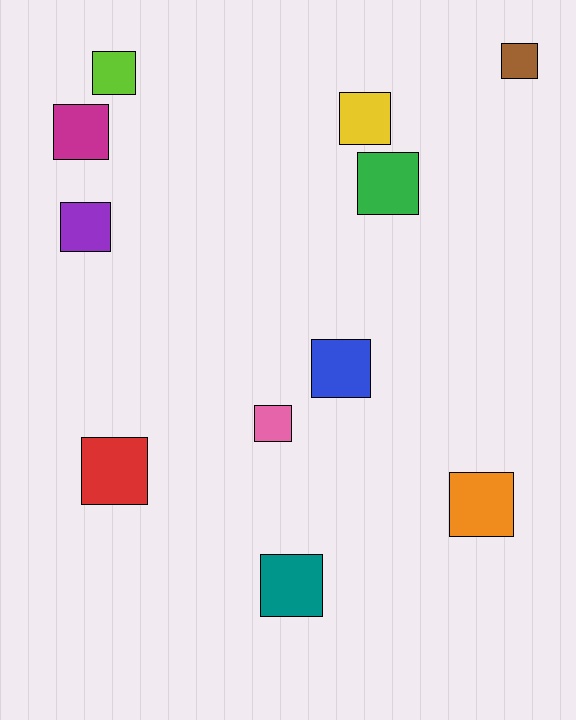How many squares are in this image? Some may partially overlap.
There are 11 squares.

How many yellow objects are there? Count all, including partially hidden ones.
There is 1 yellow object.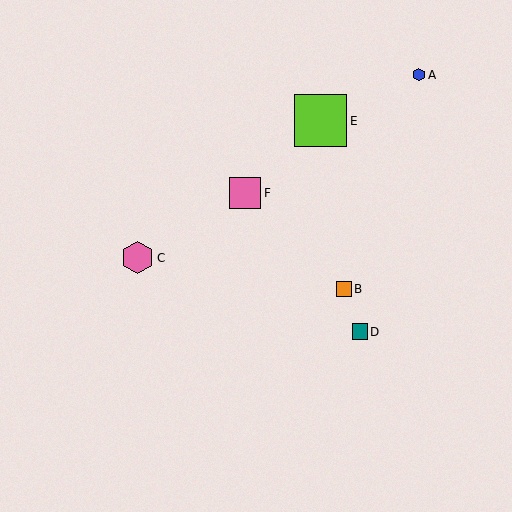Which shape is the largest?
The lime square (labeled E) is the largest.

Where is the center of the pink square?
The center of the pink square is at (245, 193).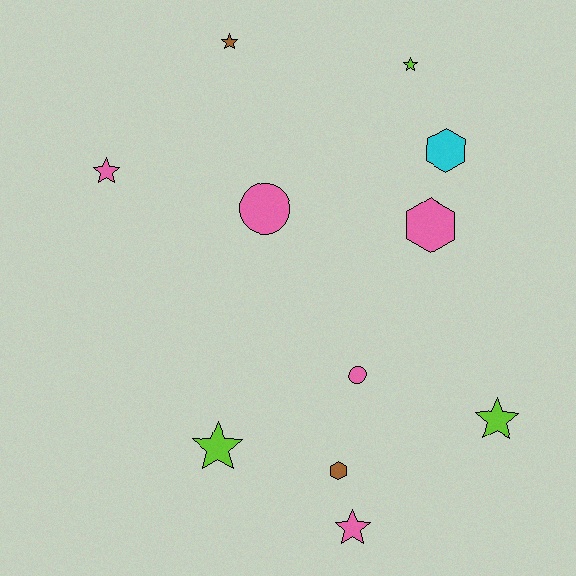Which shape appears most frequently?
Star, with 6 objects.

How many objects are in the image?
There are 11 objects.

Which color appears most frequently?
Pink, with 5 objects.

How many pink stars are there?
There are 2 pink stars.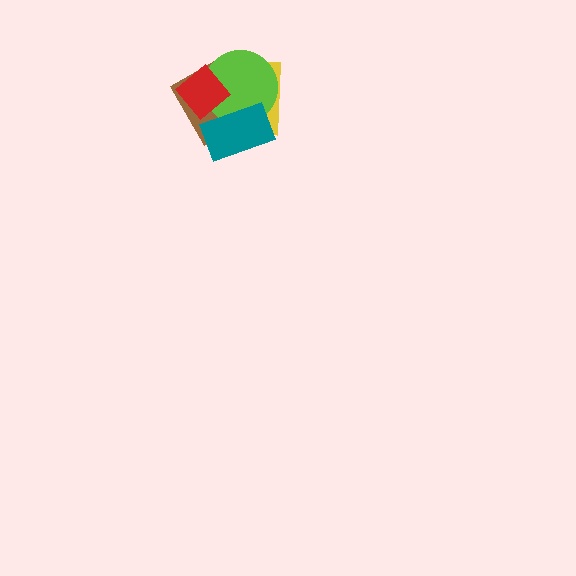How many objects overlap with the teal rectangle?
4 objects overlap with the teal rectangle.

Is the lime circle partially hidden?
Yes, it is partially covered by another shape.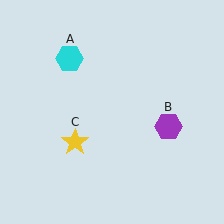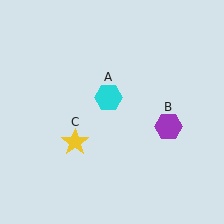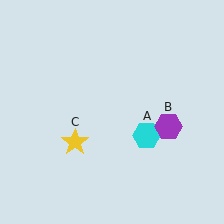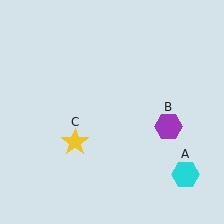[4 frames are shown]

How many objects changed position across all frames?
1 object changed position: cyan hexagon (object A).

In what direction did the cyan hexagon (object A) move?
The cyan hexagon (object A) moved down and to the right.